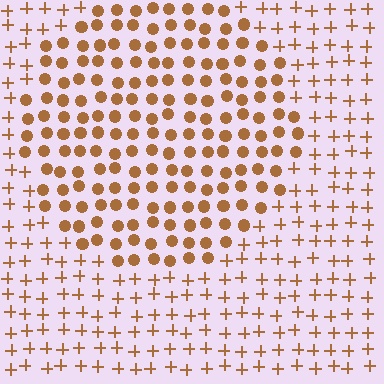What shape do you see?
I see a circle.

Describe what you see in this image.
The image is filled with small brown elements arranged in a uniform grid. A circle-shaped region contains circles, while the surrounding area contains plus signs. The boundary is defined purely by the change in element shape.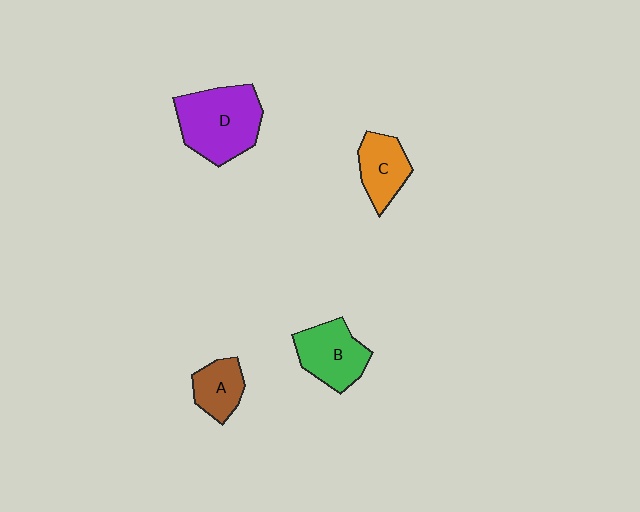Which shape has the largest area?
Shape D (purple).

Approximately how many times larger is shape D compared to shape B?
Approximately 1.4 times.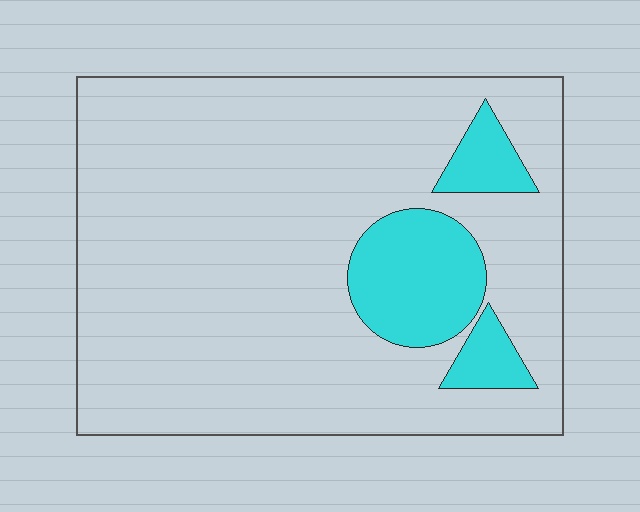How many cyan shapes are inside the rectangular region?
3.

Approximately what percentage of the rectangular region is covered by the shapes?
Approximately 15%.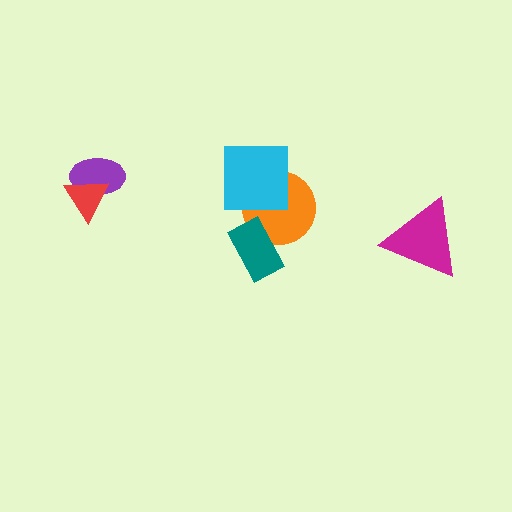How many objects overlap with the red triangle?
1 object overlaps with the red triangle.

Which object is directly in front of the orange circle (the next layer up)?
The cyan square is directly in front of the orange circle.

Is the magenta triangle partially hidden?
No, no other shape covers it.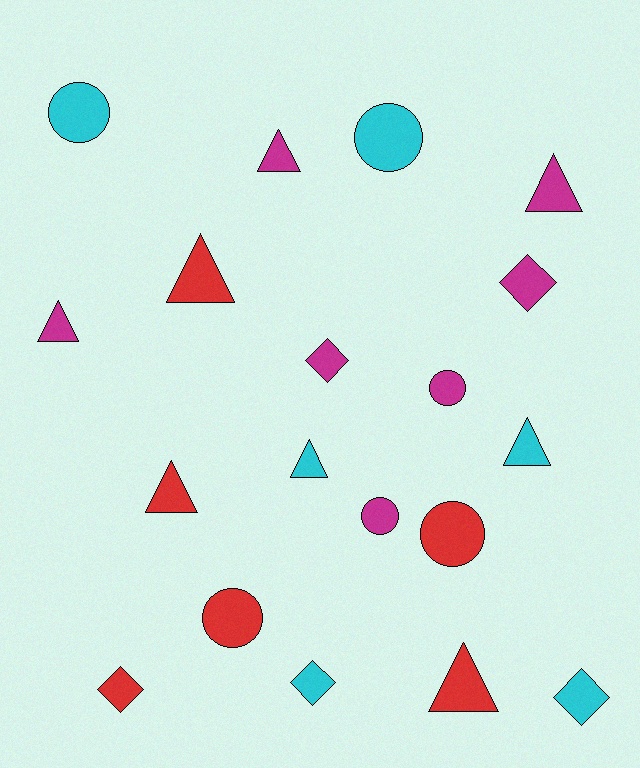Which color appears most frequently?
Magenta, with 7 objects.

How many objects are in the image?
There are 19 objects.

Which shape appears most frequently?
Triangle, with 8 objects.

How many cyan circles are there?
There are 2 cyan circles.